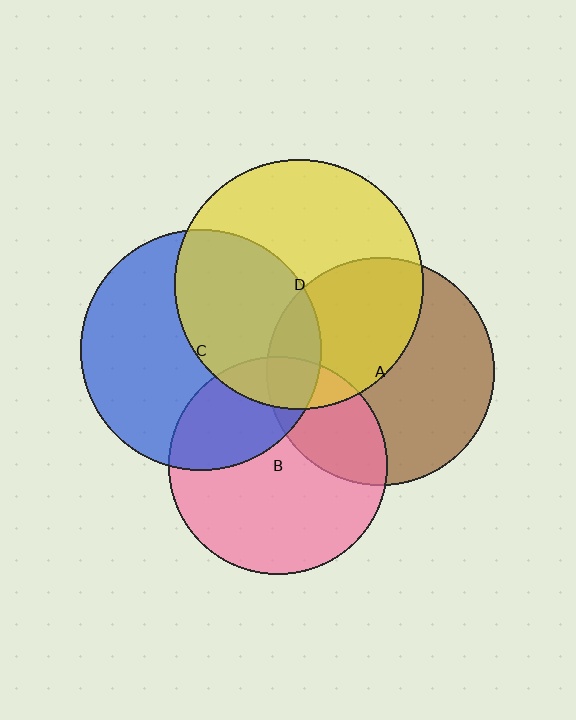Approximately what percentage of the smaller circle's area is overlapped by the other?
Approximately 45%.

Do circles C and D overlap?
Yes.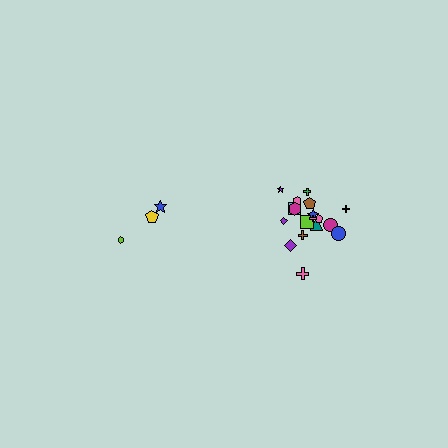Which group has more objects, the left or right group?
The right group.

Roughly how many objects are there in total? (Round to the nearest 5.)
Roughly 20 objects in total.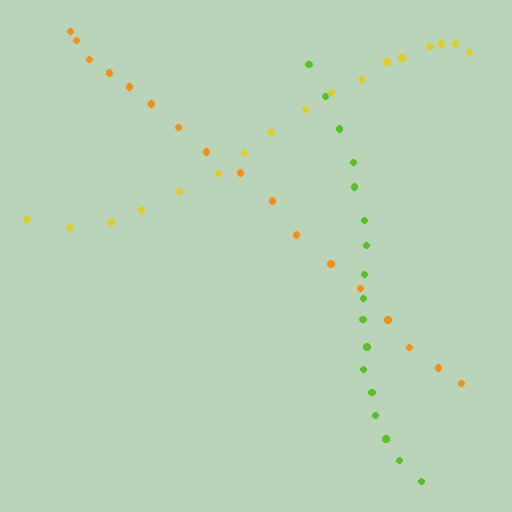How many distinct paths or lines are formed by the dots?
There are 3 distinct paths.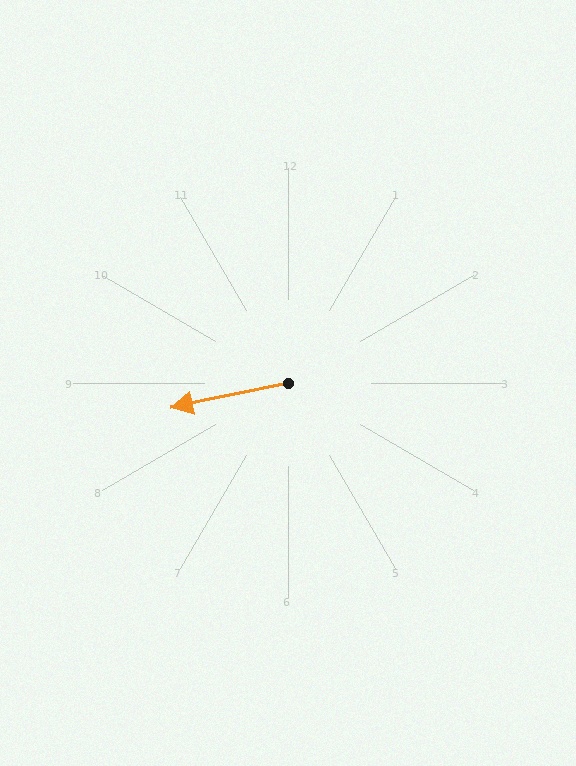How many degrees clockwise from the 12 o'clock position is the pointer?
Approximately 258 degrees.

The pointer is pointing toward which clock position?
Roughly 9 o'clock.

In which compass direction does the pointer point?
West.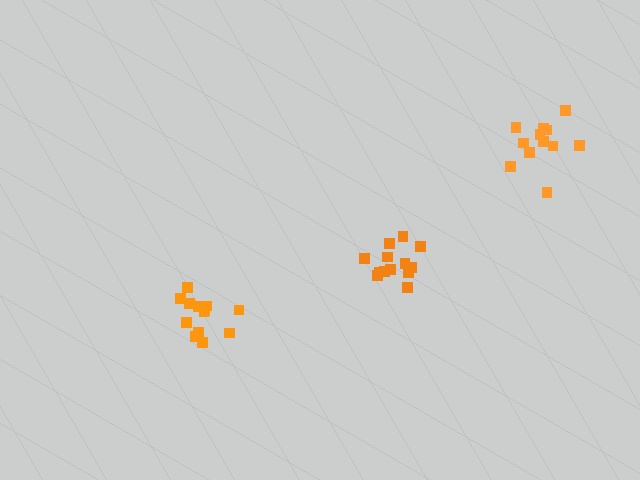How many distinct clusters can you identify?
There are 3 distinct clusters.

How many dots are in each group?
Group 1: 13 dots, Group 2: 13 dots, Group 3: 12 dots (38 total).